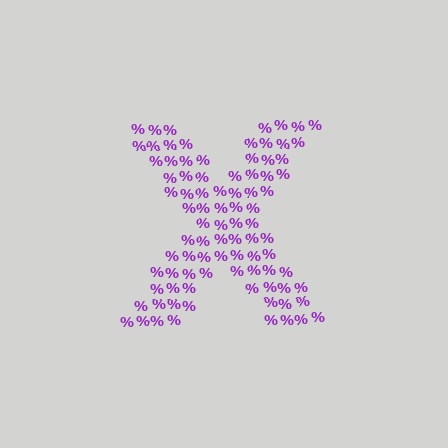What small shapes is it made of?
It is made of small percent signs.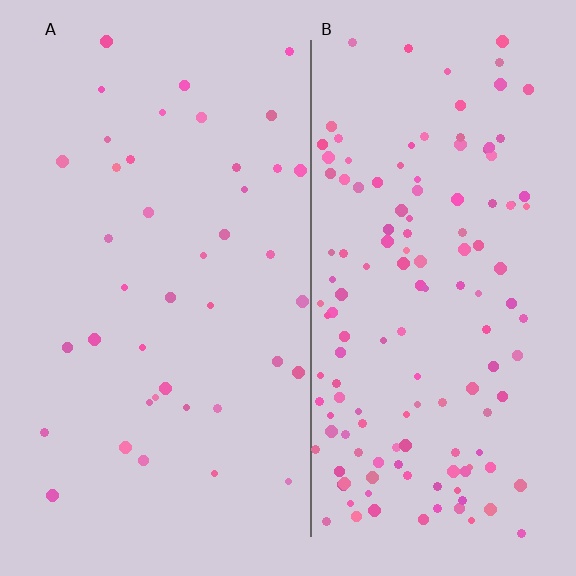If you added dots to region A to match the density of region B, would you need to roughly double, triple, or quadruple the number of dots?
Approximately triple.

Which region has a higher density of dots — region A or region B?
B (the right).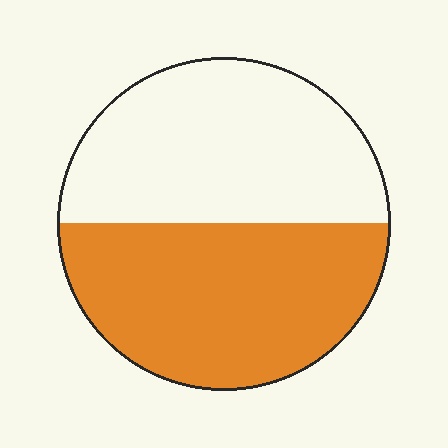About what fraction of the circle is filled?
About one half (1/2).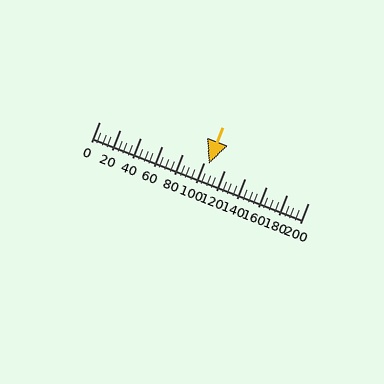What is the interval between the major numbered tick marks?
The major tick marks are spaced 20 units apart.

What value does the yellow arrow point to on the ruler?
The yellow arrow points to approximately 105.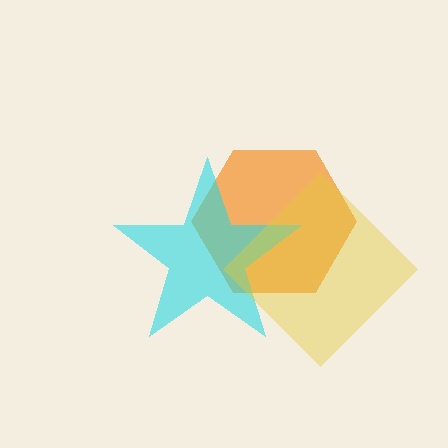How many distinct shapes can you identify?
There are 3 distinct shapes: an orange hexagon, a cyan star, a yellow diamond.